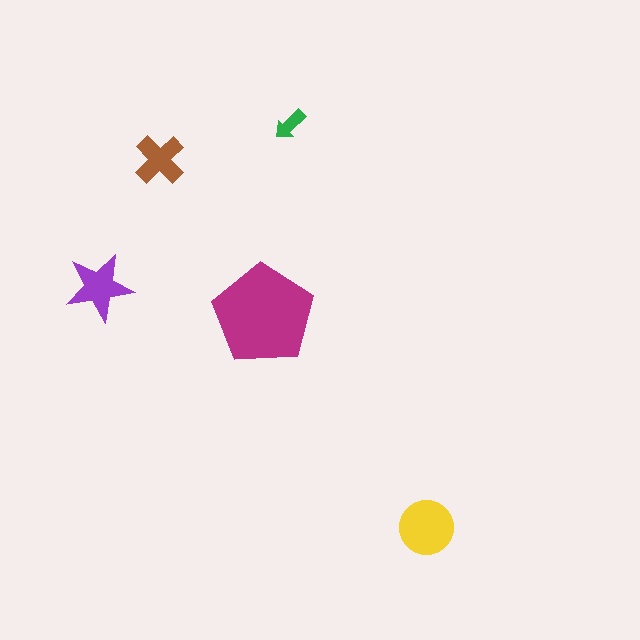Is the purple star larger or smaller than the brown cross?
Larger.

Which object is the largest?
The magenta pentagon.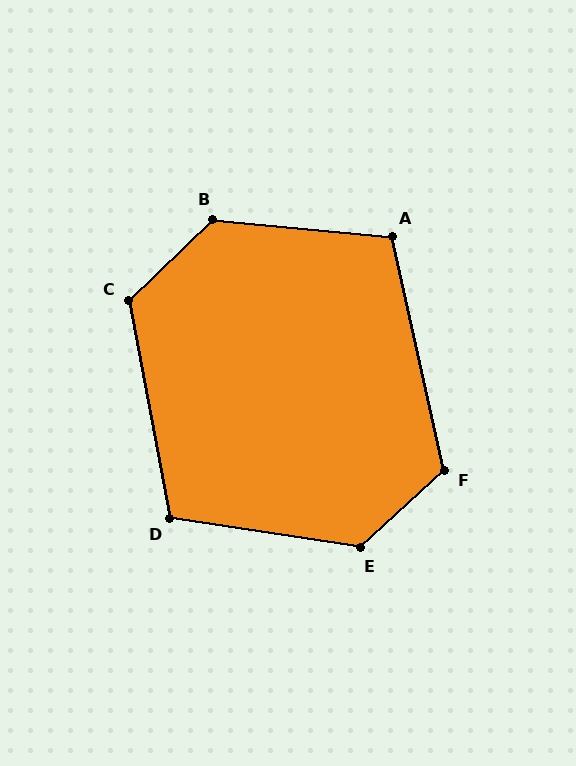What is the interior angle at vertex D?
Approximately 109 degrees (obtuse).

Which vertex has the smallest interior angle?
A, at approximately 108 degrees.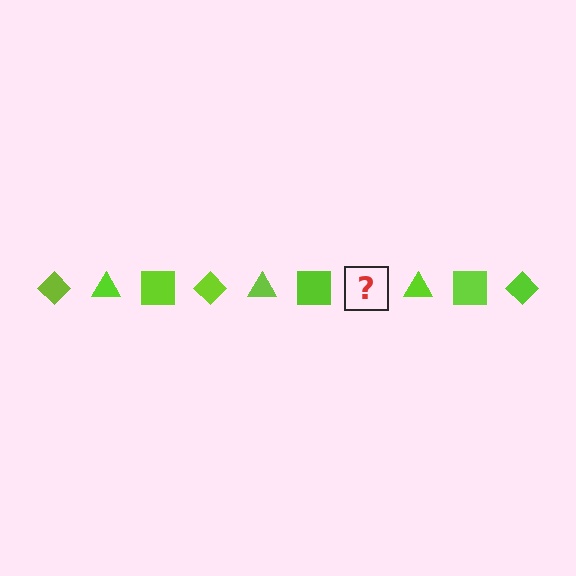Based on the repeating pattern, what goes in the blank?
The blank should be a lime diamond.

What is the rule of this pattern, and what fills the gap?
The rule is that the pattern cycles through diamond, triangle, square shapes in lime. The gap should be filled with a lime diamond.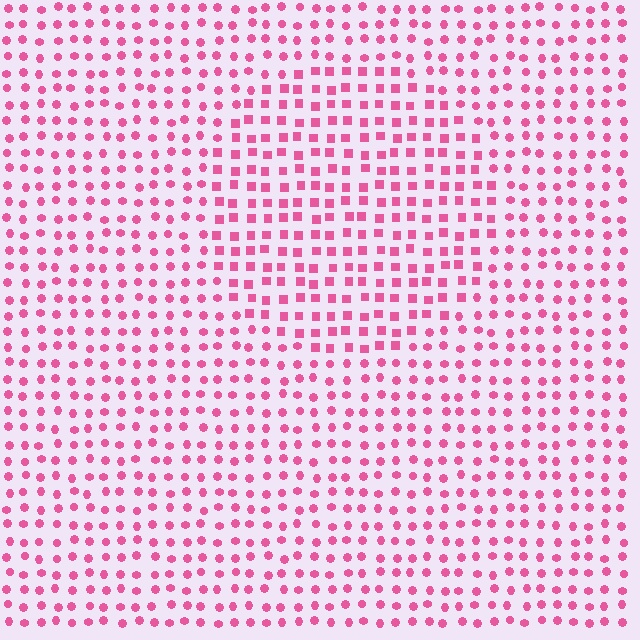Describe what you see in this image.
The image is filled with small pink elements arranged in a uniform grid. A circle-shaped region contains squares, while the surrounding area contains circles. The boundary is defined purely by the change in element shape.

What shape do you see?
I see a circle.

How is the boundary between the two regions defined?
The boundary is defined by a change in element shape: squares inside vs. circles outside. All elements share the same color and spacing.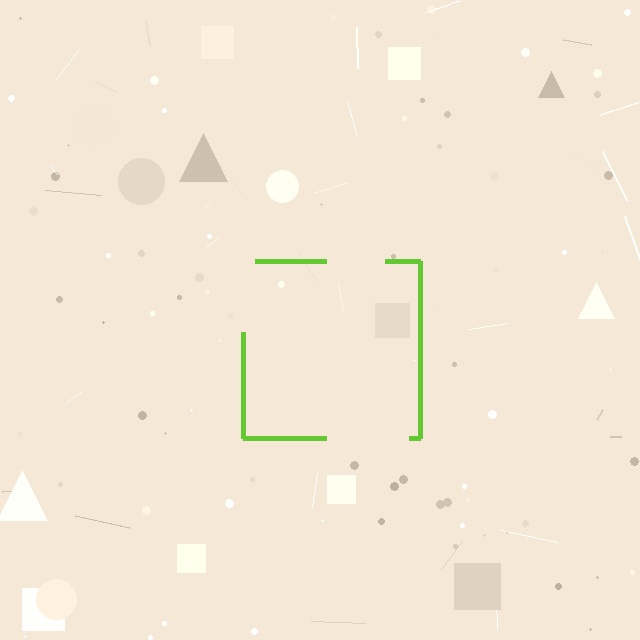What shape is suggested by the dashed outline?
The dashed outline suggests a square.